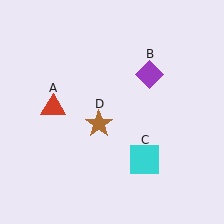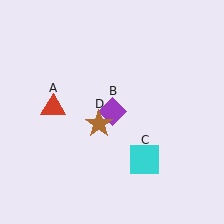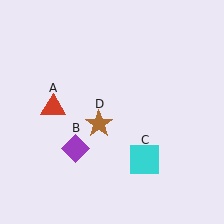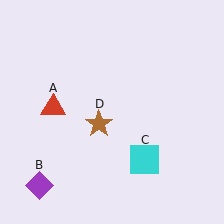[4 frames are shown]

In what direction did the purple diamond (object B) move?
The purple diamond (object B) moved down and to the left.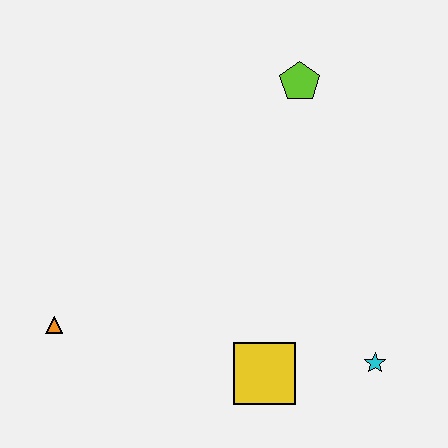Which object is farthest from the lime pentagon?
The orange triangle is farthest from the lime pentagon.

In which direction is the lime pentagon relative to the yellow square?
The lime pentagon is above the yellow square.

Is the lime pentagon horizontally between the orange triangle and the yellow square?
No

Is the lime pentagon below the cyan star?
No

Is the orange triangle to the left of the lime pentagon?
Yes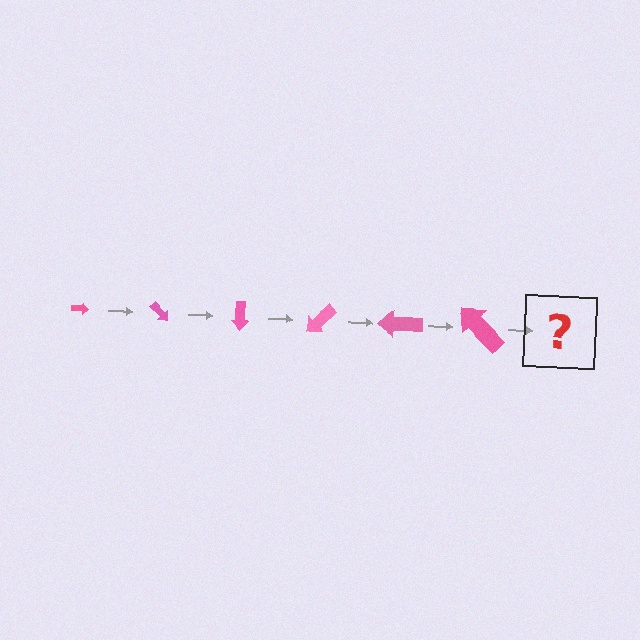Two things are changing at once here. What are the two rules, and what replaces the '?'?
The two rules are that the arrow grows larger each step and it rotates 45 degrees each step. The '?' should be an arrow, larger than the previous one and rotated 270 degrees from the start.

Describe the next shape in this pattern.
It should be an arrow, larger than the previous one and rotated 270 degrees from the start.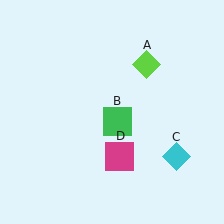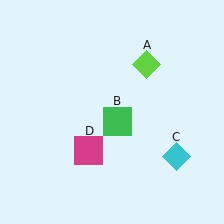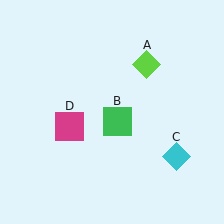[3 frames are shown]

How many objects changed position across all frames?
1 object changed position: magenta square (object D).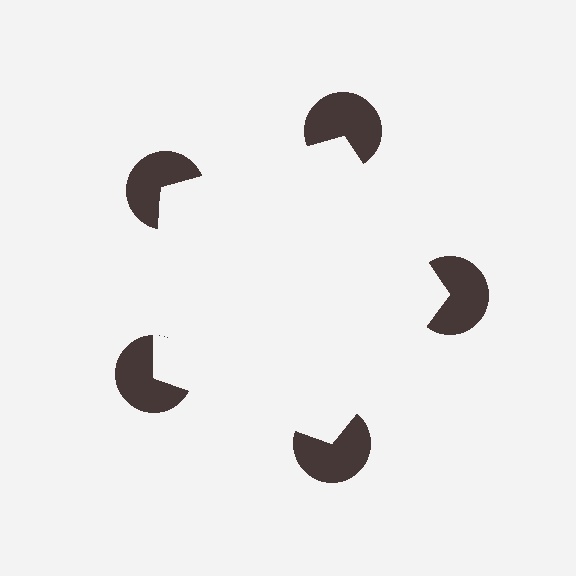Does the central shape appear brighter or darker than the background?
It typically appears slightly brighter than the background, even though no actual brightness change is drawn.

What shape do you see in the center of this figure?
An illusory pentagon — its edges are inferred from the aligned wedge cuts in the pac-man discs, not physically drawn.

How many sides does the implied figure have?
5 sides.